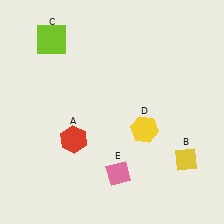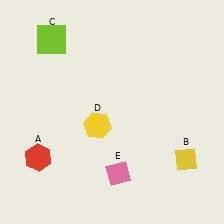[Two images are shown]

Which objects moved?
The objects that moved are: the red hexagon (A), the yellow hexagon (D).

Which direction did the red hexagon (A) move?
The red hexagon (A) moved left.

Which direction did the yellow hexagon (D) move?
The yellow hexagon (D) moved left.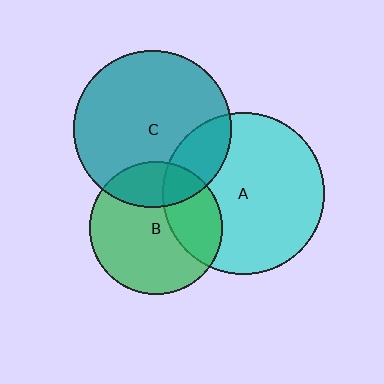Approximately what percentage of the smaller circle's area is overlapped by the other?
Approximately 30%.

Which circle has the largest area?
Circle A (cyan).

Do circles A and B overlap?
Yes.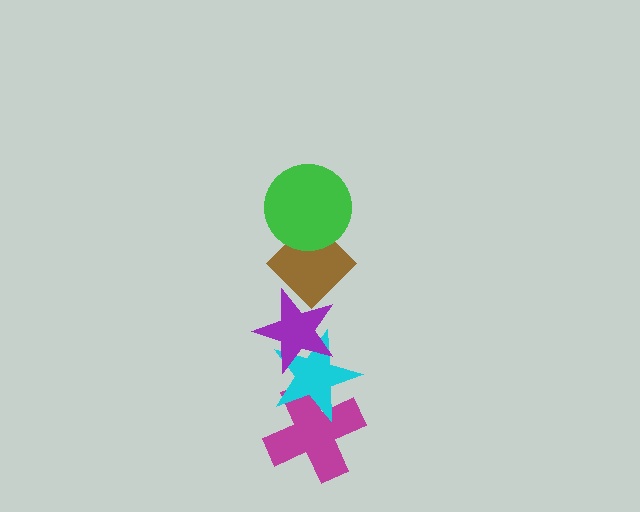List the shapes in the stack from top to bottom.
From top to bottom: the green circle, the brown diamond, the purple star, the cyan star, the magenta cross.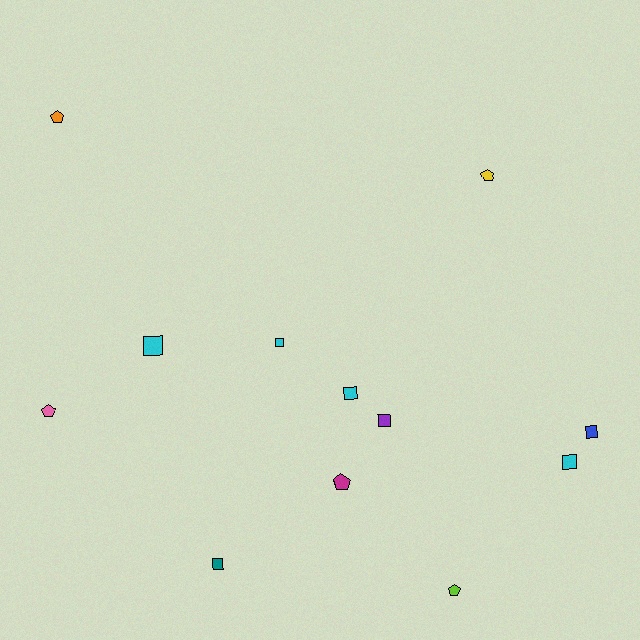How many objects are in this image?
There are 12 objects.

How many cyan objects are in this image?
There are 4 cyan objects.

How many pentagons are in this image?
There are 5 pentagons.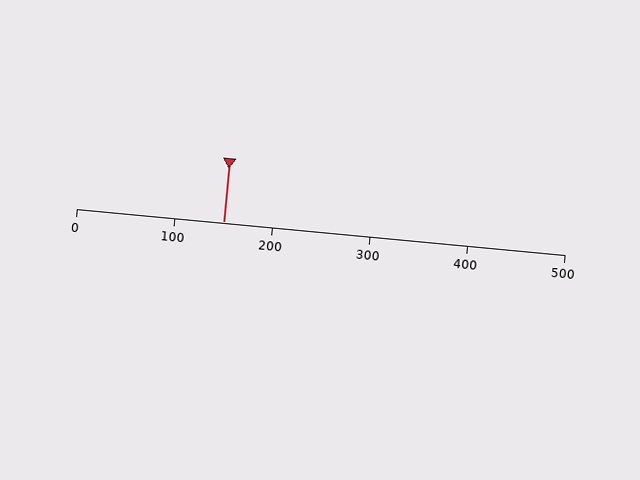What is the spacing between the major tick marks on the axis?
The major ticks are spaced 100 apart.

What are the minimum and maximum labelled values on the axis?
The axis runs from 0 to 500.